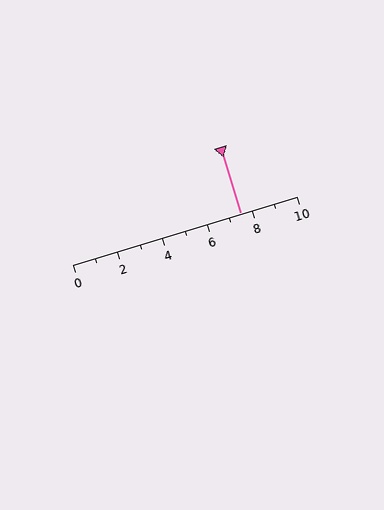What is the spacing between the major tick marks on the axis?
The major ticks are spaced 2 apart.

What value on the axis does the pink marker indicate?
The marker indicates approximately 7.5.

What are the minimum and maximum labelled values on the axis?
The axis runs from 0 to 10.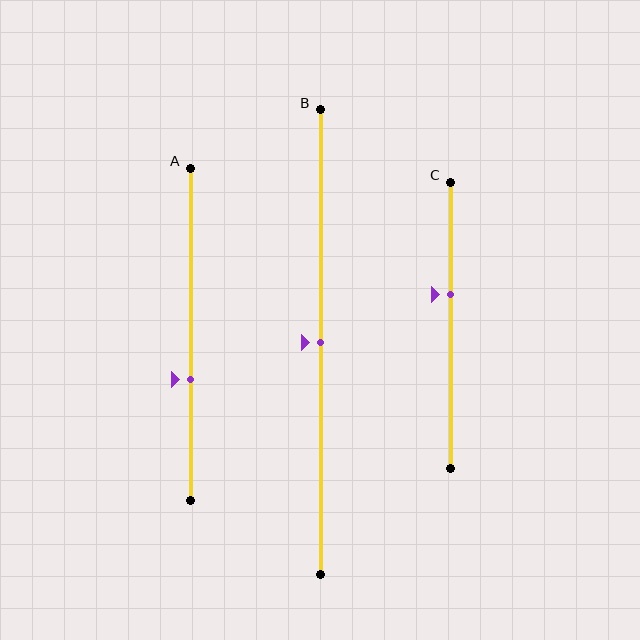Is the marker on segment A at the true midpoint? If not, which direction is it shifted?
No, the marker on segment A is shifted downward by about 14% of the segment length.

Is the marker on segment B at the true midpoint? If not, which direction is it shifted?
Yes, the marker on segment B is at the true midpoint.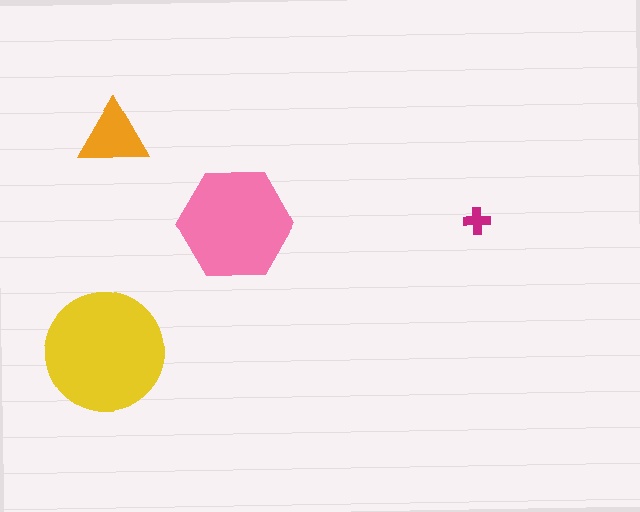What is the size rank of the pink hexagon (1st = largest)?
2nd.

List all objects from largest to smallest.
The yellow circle, the pink hexagon, the orange triangle, the magenta cross.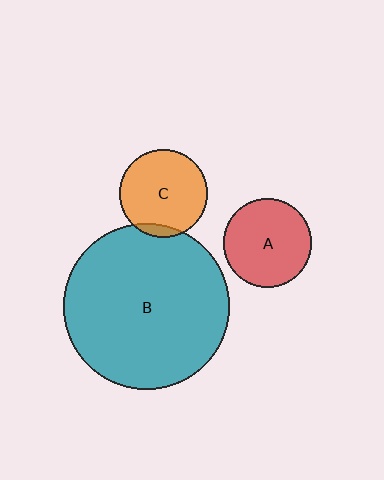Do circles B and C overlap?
Yes.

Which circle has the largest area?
Circle B (teal).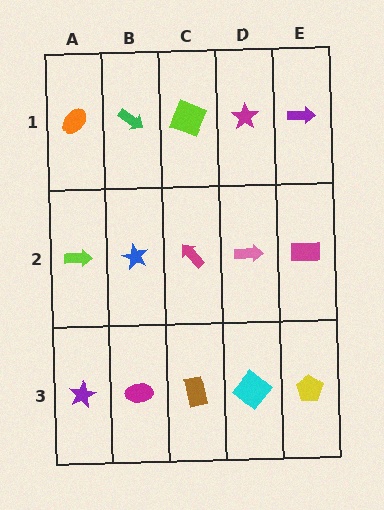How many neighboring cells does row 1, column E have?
2.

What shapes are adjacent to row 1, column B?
A blue star (row 2, column B), an orange ellipse (row 1, column A), a lime square (row 1, column C).